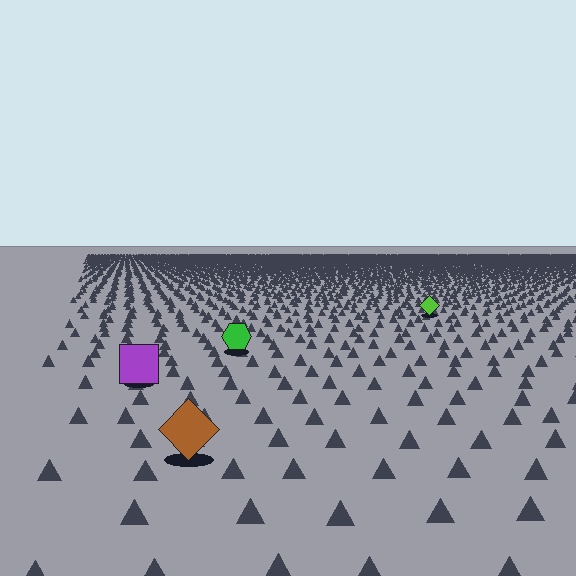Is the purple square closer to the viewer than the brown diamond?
No. The brown diamond is closer — you can tell from the texture gradient: the ground texture is coarser near it.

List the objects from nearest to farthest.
From nearest to farthest: the brown diamond, the purple square, the green hexagon, the lime diamond.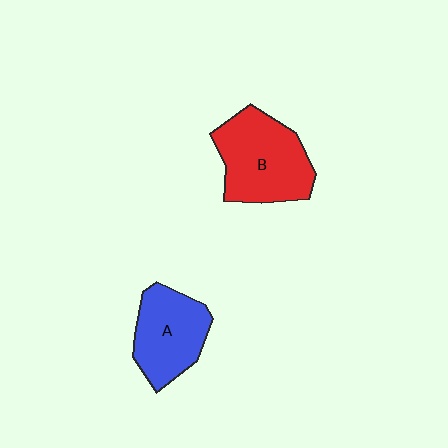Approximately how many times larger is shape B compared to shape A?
Approximately 1.2 times.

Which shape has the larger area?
Shape B (red).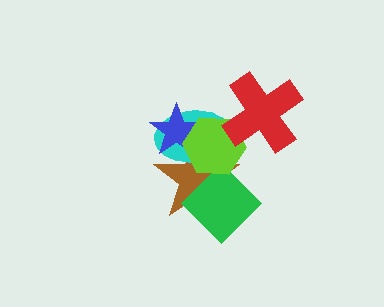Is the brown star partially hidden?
Yes, it is partially covered by another shape.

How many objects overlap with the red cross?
1 object overlaps with the red cross.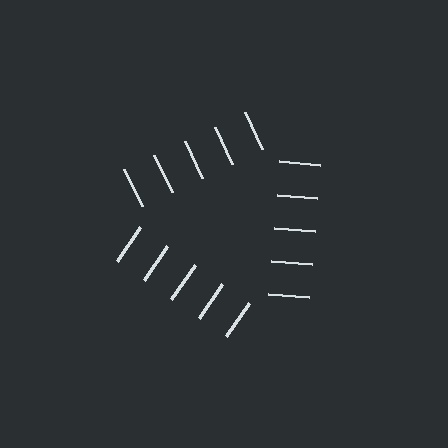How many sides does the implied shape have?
3 sides — the line-ends trace a triangle.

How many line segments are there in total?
15 — 5 along each of the 3 edges.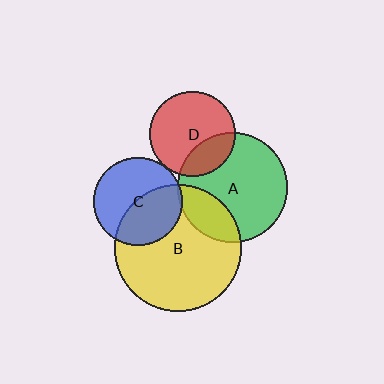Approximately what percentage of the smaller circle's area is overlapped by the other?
Approximately 25%.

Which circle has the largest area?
Circle B (yellow).